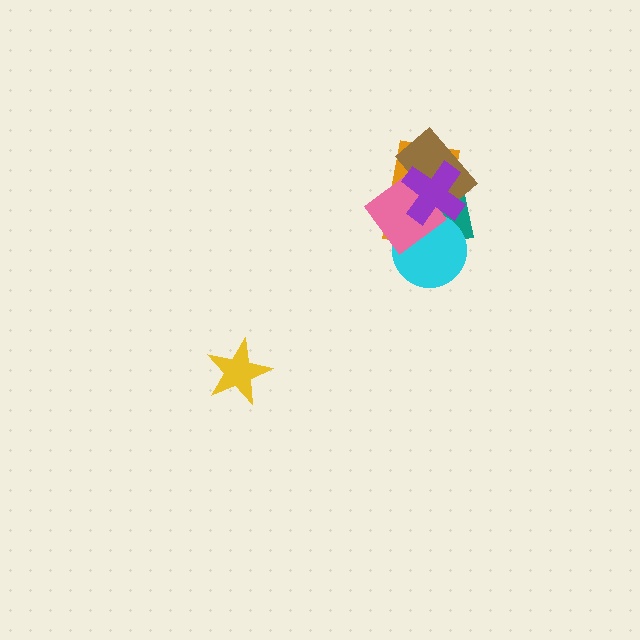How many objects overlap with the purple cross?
5 objects overlap with the purple cross.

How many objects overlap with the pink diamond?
5 objects overlap with the pink diamond.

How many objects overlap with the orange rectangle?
5 objects overlap with the orange rectangle.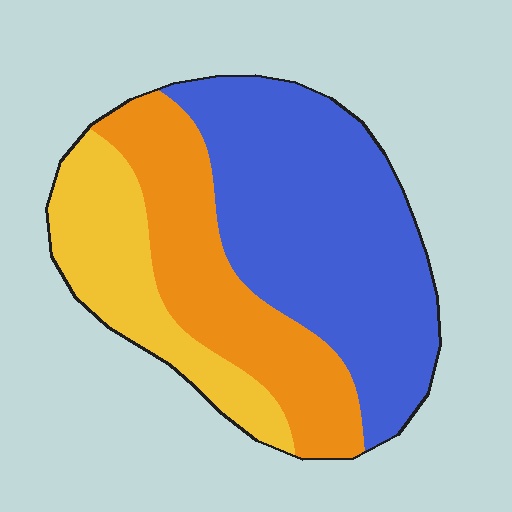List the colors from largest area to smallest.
From largest to smallest: blue, orange, yellow.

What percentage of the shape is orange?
Orange takes up between a sixth and a third of the shape.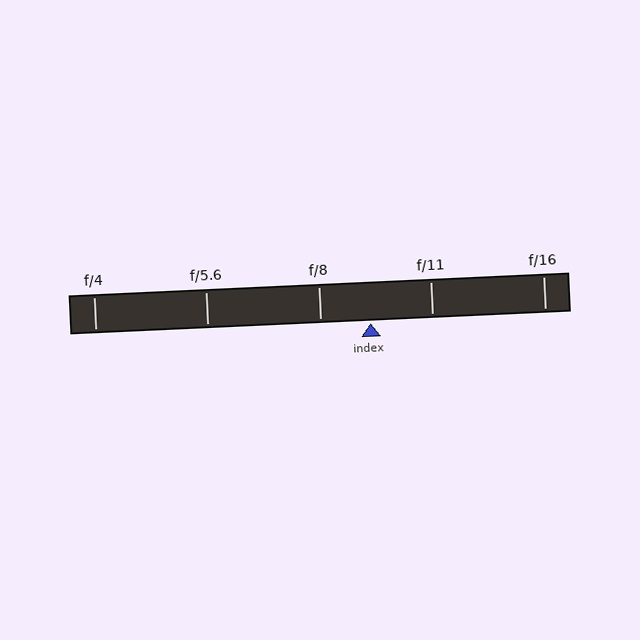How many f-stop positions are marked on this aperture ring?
There are 5 f-stop positions marked.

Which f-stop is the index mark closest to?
The index mark is closest to f/8.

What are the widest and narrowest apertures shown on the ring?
The widest aperture shown is f/4 and the narrowest is f/16.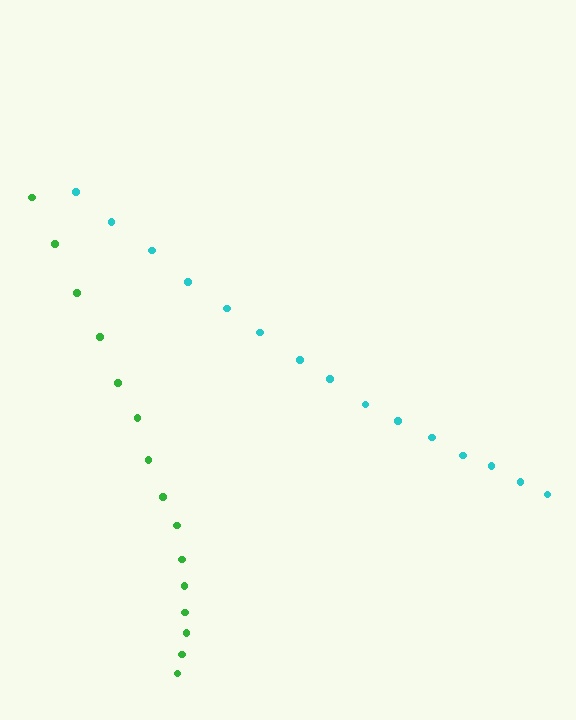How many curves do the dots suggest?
There are 2 distinct paths.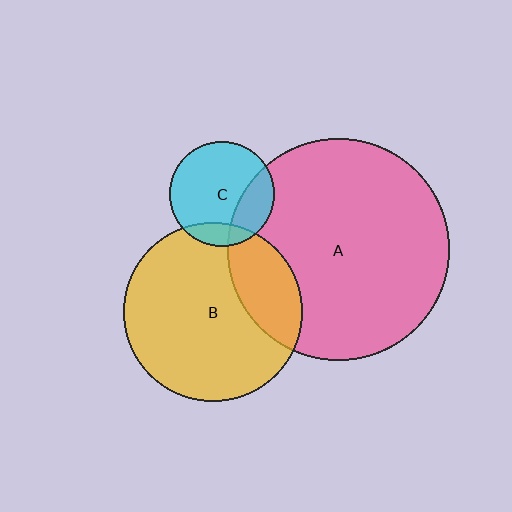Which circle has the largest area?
Circle A (pink).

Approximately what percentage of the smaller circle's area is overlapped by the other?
Approximately 25%.